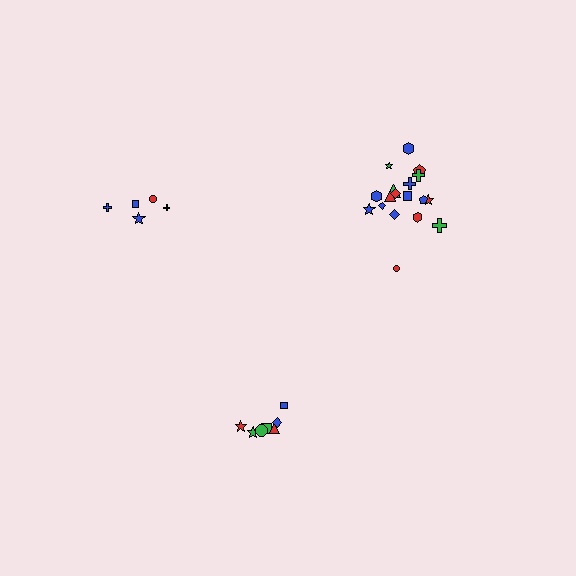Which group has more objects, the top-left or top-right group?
The top-right group.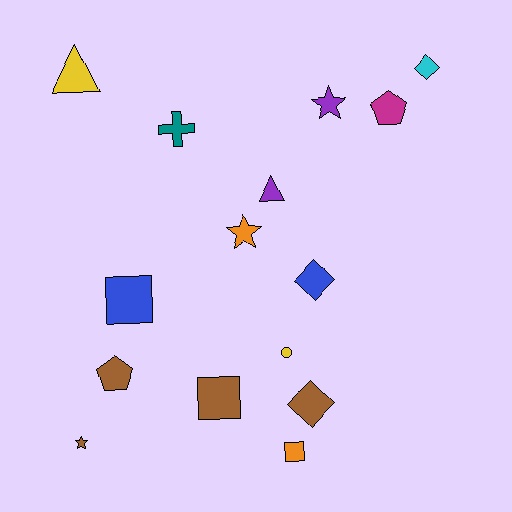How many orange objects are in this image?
There are 2 orange objects.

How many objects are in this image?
There are 15 objects.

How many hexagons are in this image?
There are no hexagons.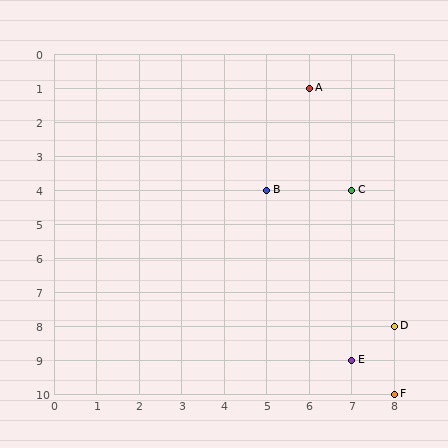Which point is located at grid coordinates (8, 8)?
Point D is at (8, 8).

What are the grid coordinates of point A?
Point A is at grid coordinates (6, 1).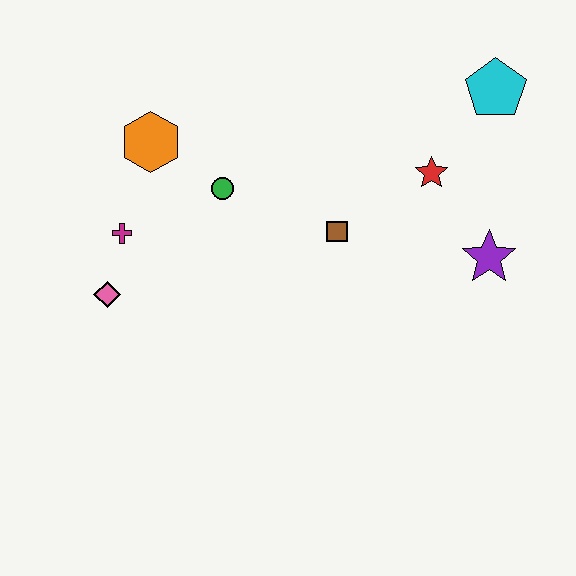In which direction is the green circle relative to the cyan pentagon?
The green circle is to the left of the cyan pentagon.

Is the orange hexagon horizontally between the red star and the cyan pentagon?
No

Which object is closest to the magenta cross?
The pink diamond is closest to the magenta cross.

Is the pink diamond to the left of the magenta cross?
Yes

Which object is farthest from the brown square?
The pink diamond is farthest from the brown square.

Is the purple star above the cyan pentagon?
No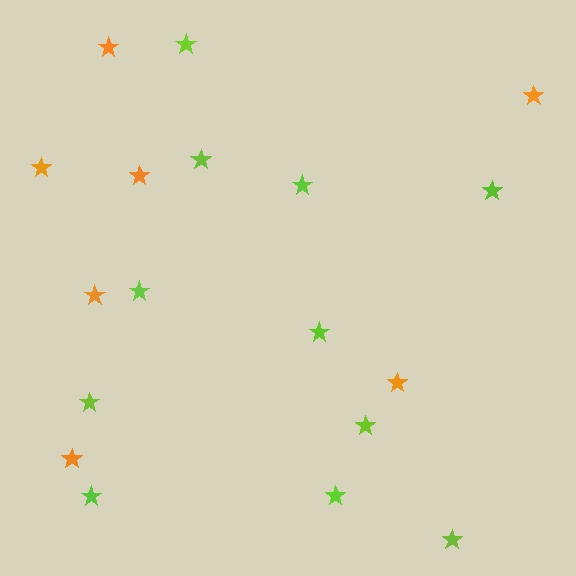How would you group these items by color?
There are 2 groups: one group of orange stars (7) and one group of lime stars (11).